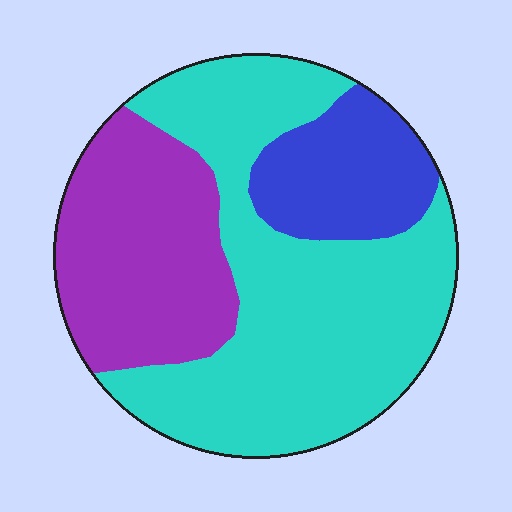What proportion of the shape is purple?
Purple covers around 30% of the shape.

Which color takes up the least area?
Blue, at roughly 15%.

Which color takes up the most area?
Cyan, at roughly 55%.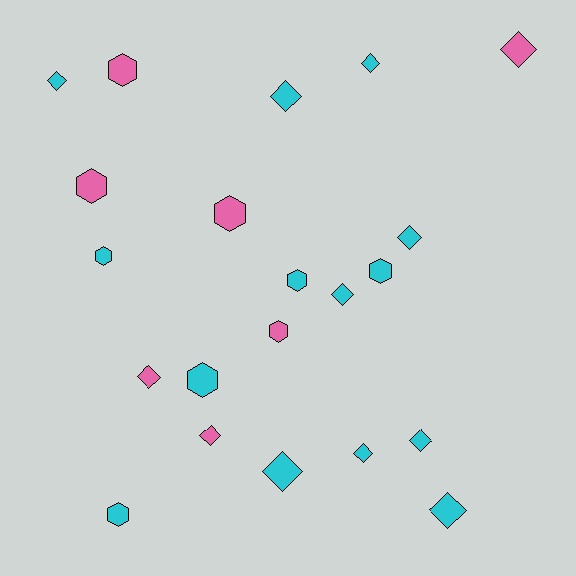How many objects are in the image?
There are 21 objects.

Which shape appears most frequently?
Diamond, with 12 objects.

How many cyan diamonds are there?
There are 9 cyan diamonds.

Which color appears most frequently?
Cyan, with 14 objects.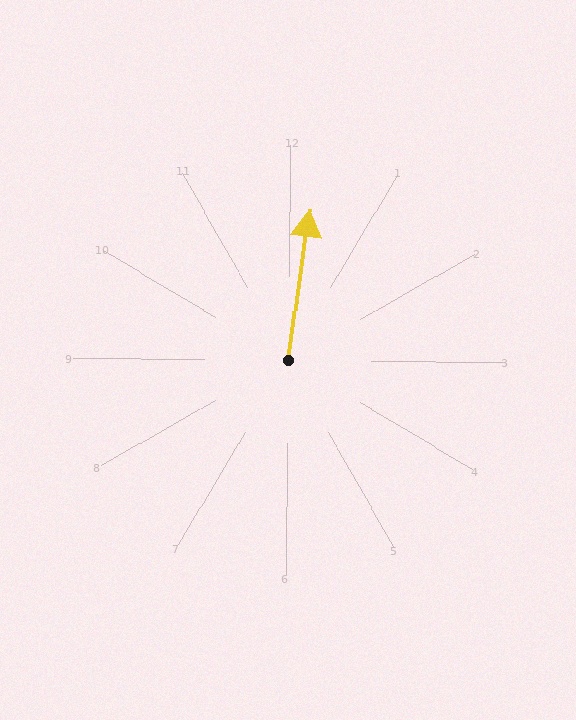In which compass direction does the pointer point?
North.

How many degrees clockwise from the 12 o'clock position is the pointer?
Approximately 8 degrees.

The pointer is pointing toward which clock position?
Roughly 12 o'clock.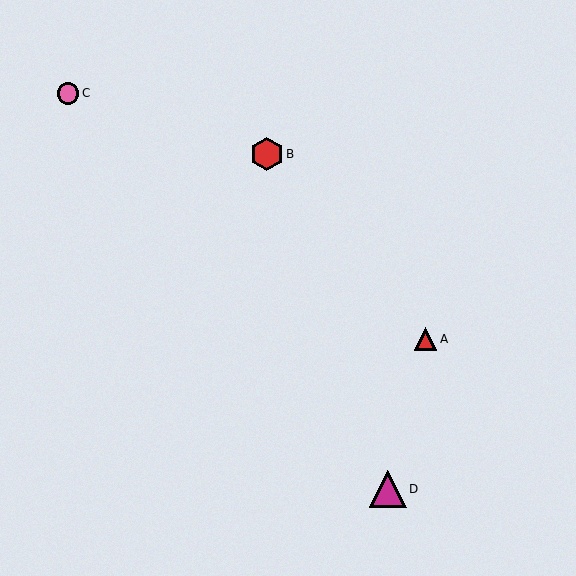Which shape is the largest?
The magenta triangle (labeled D) is the largest.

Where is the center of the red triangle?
The center of the red triangle is at (425, 339).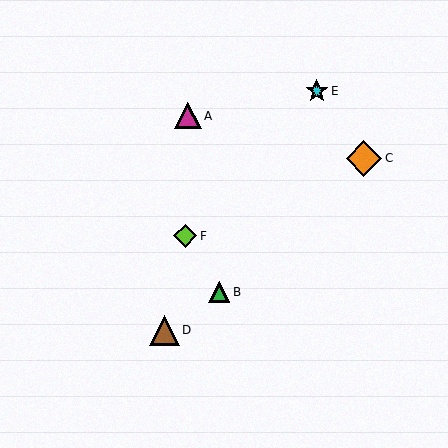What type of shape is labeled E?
Shape E is a cyan star.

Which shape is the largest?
The orange diamond (labeled C) is the largest.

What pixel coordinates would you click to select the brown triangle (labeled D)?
Click at (164, 330) to select the brown triangle D.